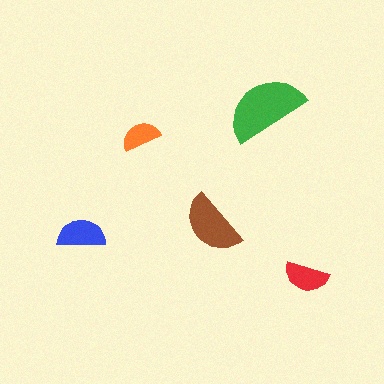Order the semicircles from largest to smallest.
the green one, the brown one, the blue one, the red one, the orange one.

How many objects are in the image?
There are 5 objects in the image.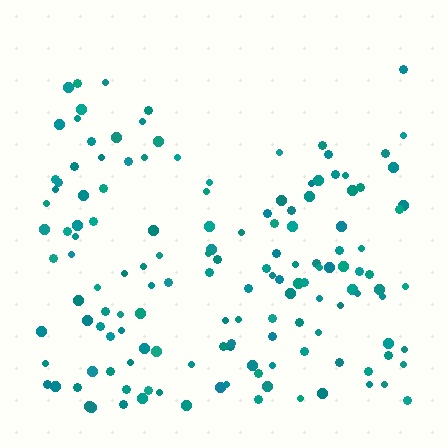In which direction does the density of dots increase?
From top to bottom, with the bottom side densest.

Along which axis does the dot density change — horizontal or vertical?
Vertical.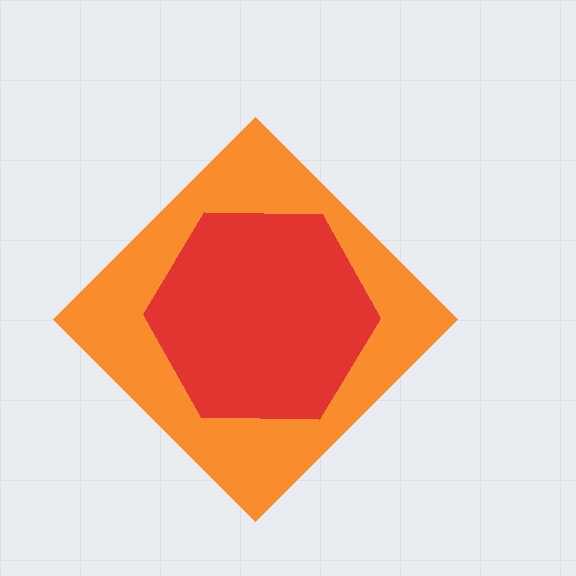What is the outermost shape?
The orange diamond.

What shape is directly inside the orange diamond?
The red hexagon.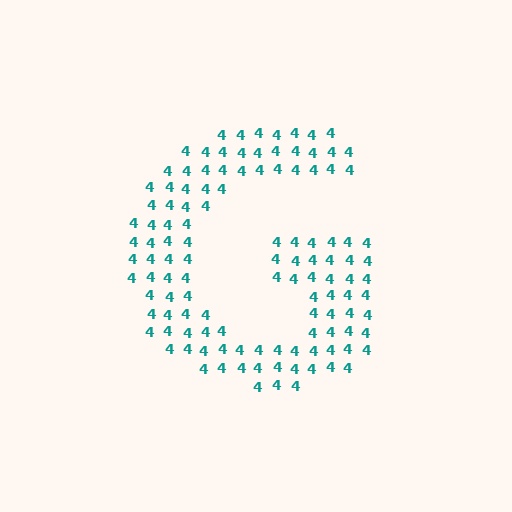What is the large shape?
The large shape is the letter G.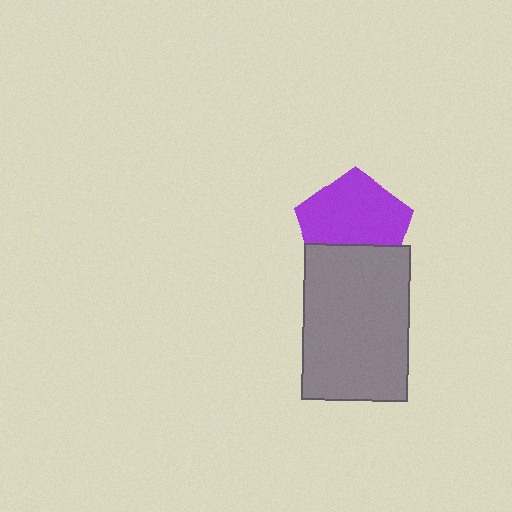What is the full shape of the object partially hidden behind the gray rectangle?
The partially hidden object is a purple pentagon.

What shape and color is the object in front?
The object in front is a gray rectangle.